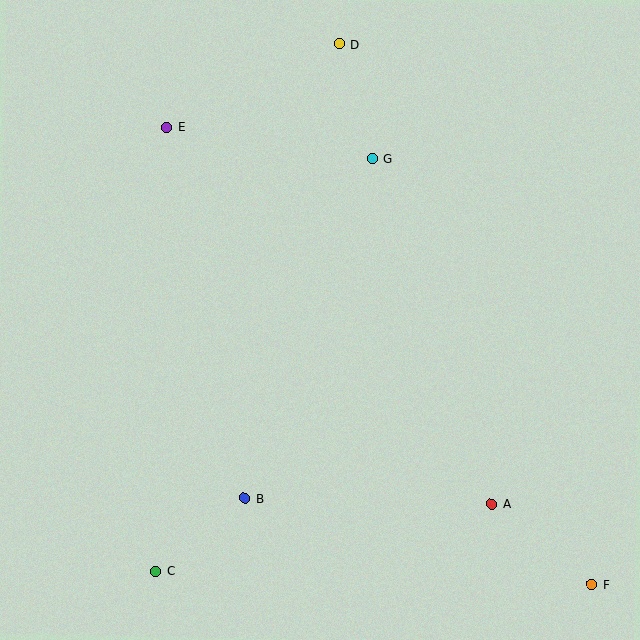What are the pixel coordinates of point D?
Point D is at (339, 44).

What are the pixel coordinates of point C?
Point C is at (156, 571).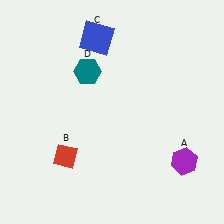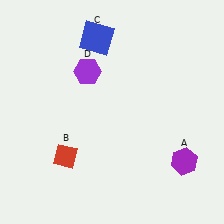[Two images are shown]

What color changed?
The hexagon (D) changed from teal in Image 1 to purple in Image 2.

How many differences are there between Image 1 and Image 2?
There is 1 difference between the two images.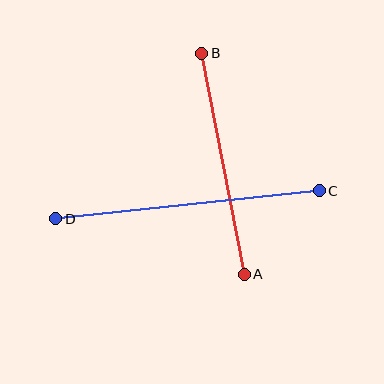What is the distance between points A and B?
The distance is approximately 225 pixels.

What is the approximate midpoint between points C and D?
The midpoint is at approximately (188, 205) pixels.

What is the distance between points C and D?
The distance is approximately 265 pixels.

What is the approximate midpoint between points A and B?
The midpoint is at approximately (223, 164) pixels.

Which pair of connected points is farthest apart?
Points C and D are farthest apart.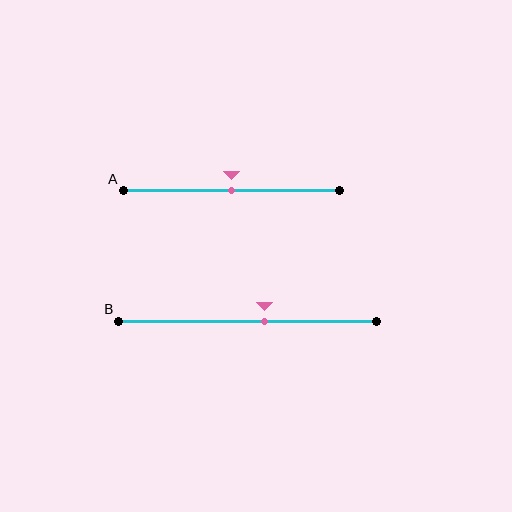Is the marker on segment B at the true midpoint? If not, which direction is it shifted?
No, the marker on segment B is shifted to the right by about 6% of the segment length.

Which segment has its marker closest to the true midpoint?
Segment A has its marker closest to the true midpoint.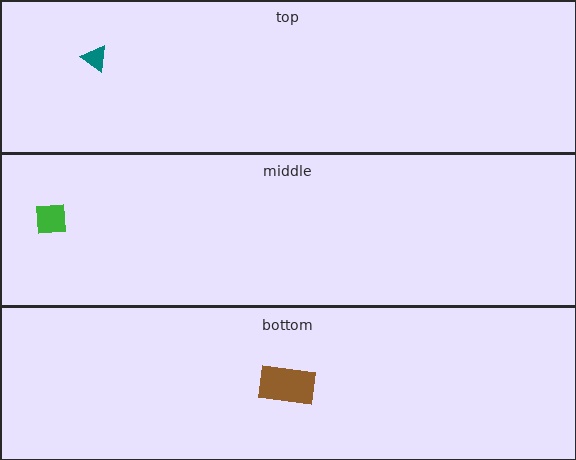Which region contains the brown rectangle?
The bottom region.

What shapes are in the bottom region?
The brown rectangle.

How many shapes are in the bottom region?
1.